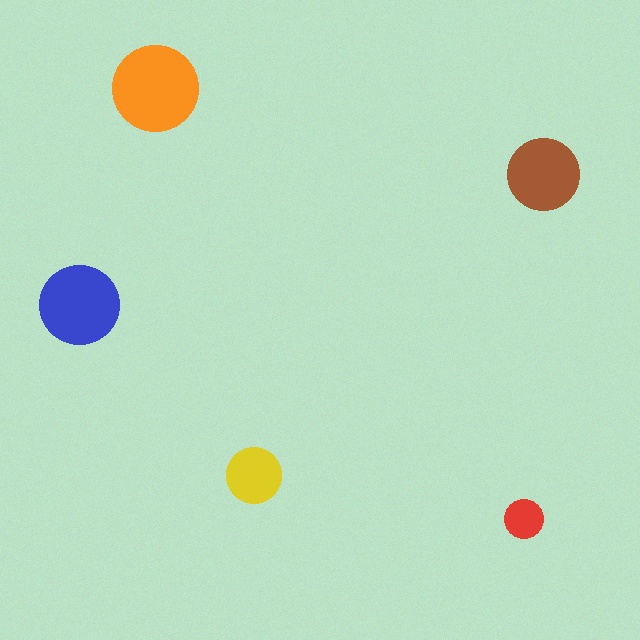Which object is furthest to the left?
The blue circle is leftmost.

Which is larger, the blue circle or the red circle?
The blue one.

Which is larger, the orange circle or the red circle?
The orange one.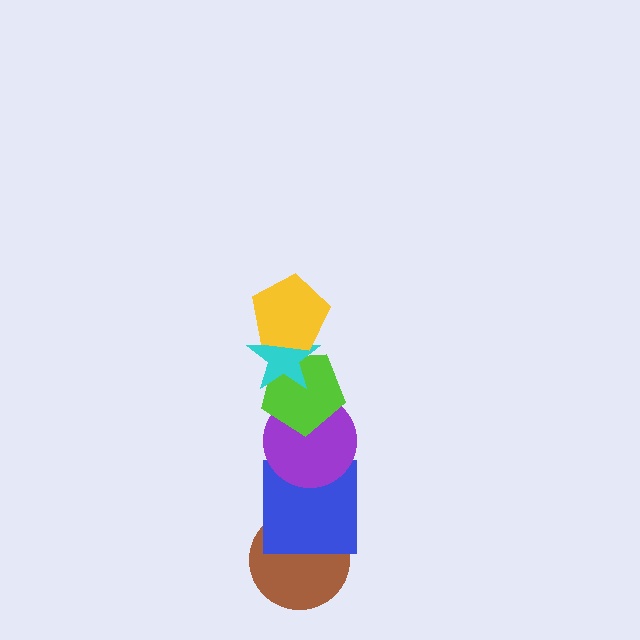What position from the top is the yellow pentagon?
The yellow pentagon is 1st from the top.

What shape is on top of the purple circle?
The lime pentagon is on top of the purple circle.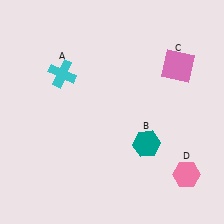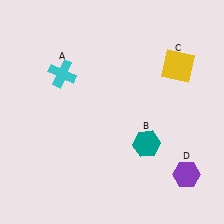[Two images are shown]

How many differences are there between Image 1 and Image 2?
There are 2 differences between the two images.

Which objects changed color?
C changed from pink to yellow. D changed from pink to purple.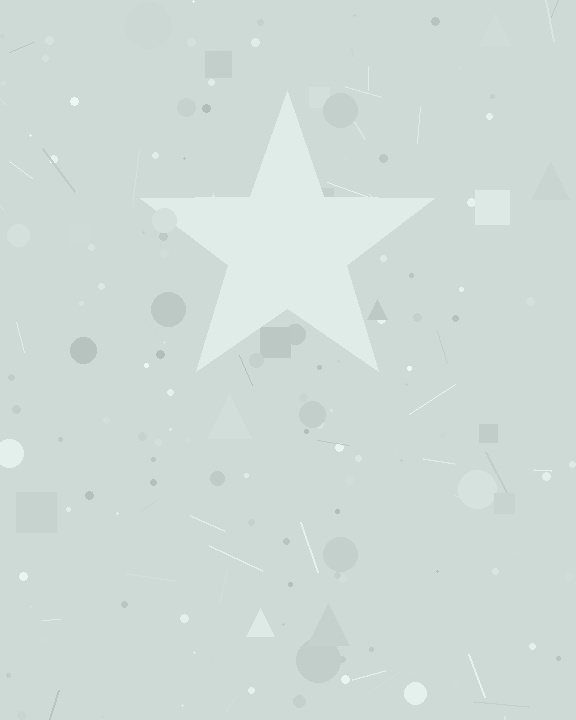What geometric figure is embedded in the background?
A star is embedded in the background.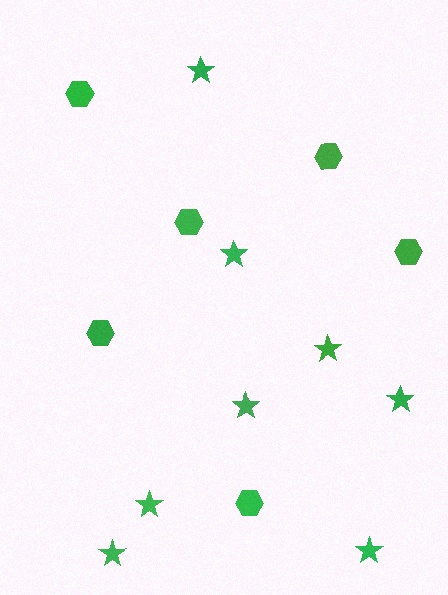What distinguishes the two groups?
There are 2 groups: one group of hexagons (6) and one group of stars (8).